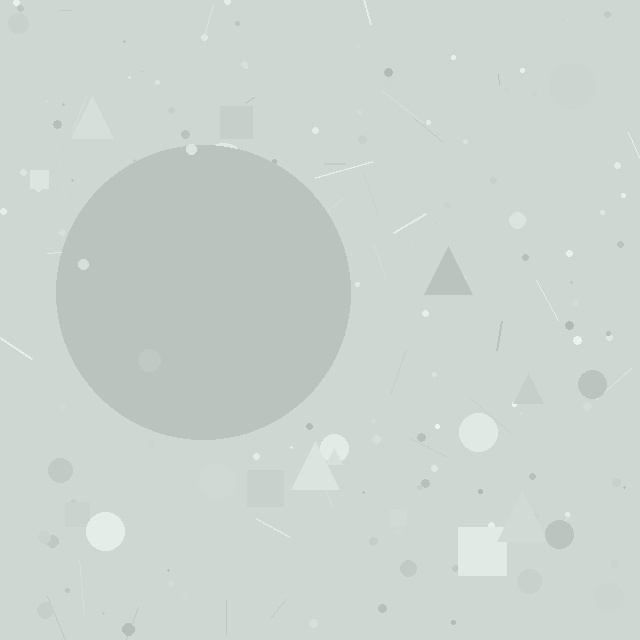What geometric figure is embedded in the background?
A circle is embedded in the background.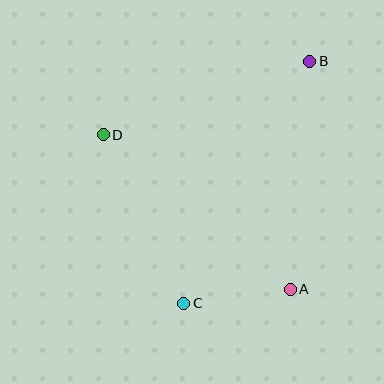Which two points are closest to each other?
Points A and C are closest to each other.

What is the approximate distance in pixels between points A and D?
The distance between A and D is approximately 242 pixels.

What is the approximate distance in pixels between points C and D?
The distance between C and D is approximately 187 pixels.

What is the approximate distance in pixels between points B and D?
The distance between B and D is approximately 219 pixels.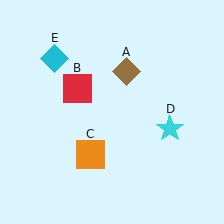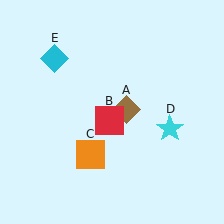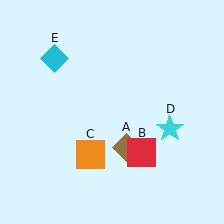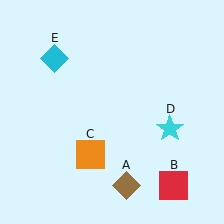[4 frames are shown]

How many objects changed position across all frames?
2 objects changed position: brown diamond (object A), red square (object B).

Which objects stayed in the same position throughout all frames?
Orange square (object C) and cyan star (object D) and cyan diamond (object E) remained stationary.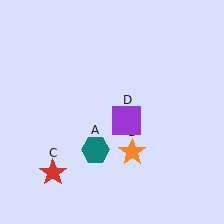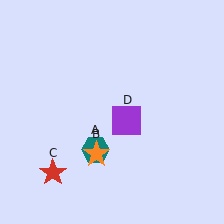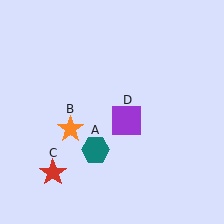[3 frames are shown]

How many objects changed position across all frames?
1 object changed position: orange star (object B).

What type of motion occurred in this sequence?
The orange star (object B) rotated clockwise around the center of the scene.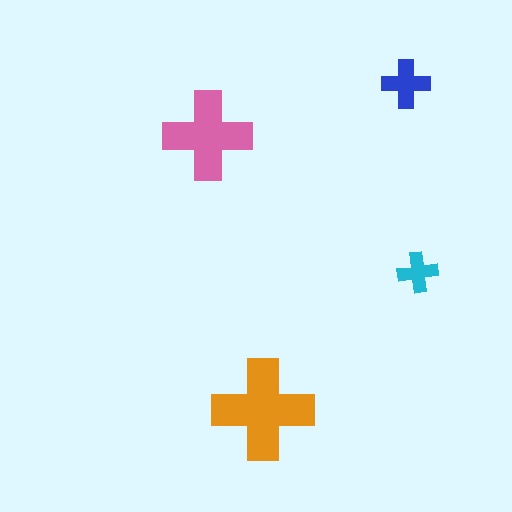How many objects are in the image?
There are 4 objects in the image.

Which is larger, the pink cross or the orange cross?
The orange one.